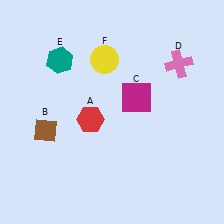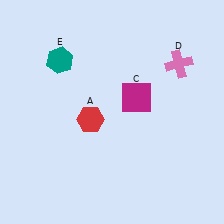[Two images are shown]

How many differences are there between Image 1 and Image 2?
There are 2 differences between the two images.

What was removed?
The brown diamond (B), the yellow circle (F) were removed in Image 2.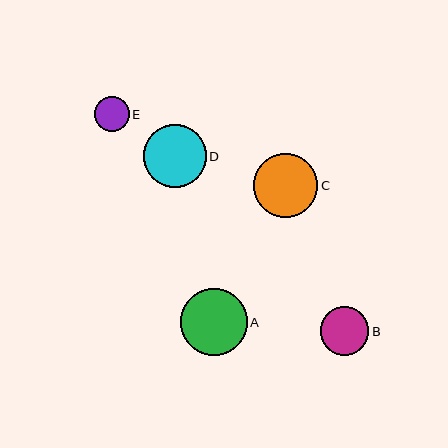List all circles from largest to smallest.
From largest to smallest: A, C, D, B, E.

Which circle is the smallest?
Circle E is the smallest with a size of approximately 35 pixels.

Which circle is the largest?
Circle A is the largest with a size of approximately 67 pixels.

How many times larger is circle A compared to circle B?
Circle A is approximately 1.4 times the size of circle B.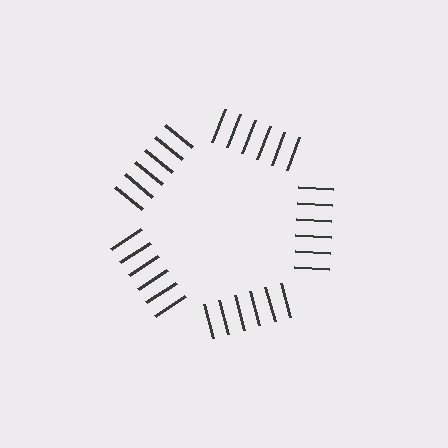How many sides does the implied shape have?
5 sides — the line-ends trace a pentagon.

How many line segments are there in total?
30 — 6 along each of the 5 edges.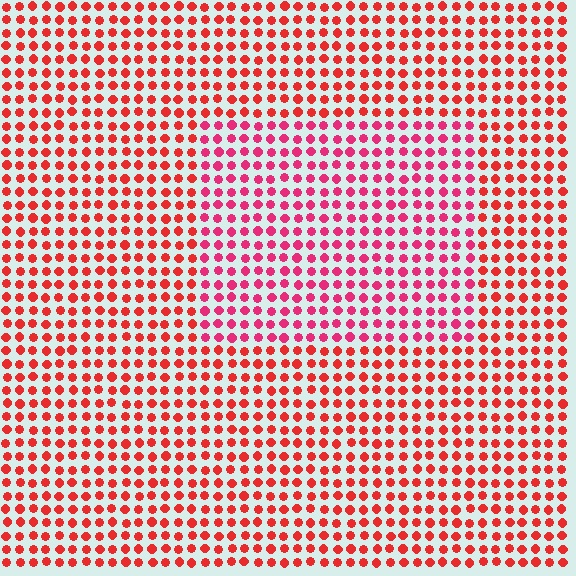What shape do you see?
I see a rectangle.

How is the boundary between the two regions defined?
The boundary is defined purely by a slight shift in hue (about 25 degrees). Spacing, size, and orientation are identical on both sides.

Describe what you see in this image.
The image is filled with small red elements in a uniform arrangement. A rectangle-shaped region is visible where the elements are tinted to a slightly different hue, forming a subtle color boundary.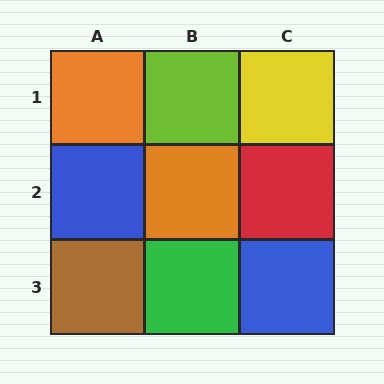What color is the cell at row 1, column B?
Lime.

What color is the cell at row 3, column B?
Green.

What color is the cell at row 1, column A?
Orange.